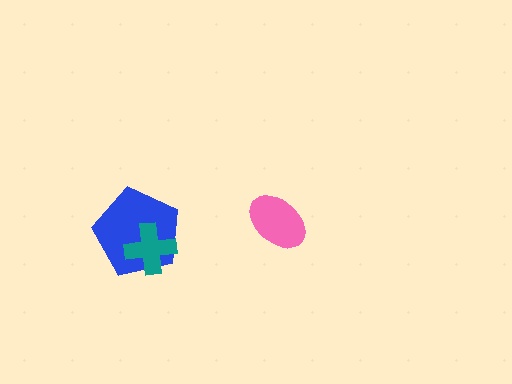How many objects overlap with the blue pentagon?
1 object overlaps with the blue pentagon.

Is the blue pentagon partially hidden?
Yes, it is partially covered by another shape.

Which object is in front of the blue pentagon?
The teal cross is in front of the blue pentagon.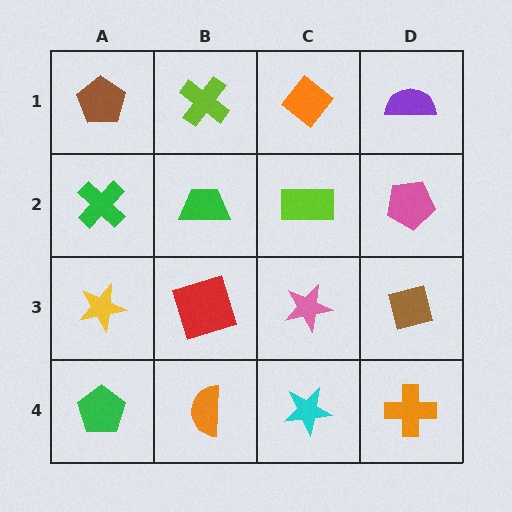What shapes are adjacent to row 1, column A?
A green cross (row 2, column A), a lime cross (row 1, column B).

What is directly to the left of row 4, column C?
An orange semicircle.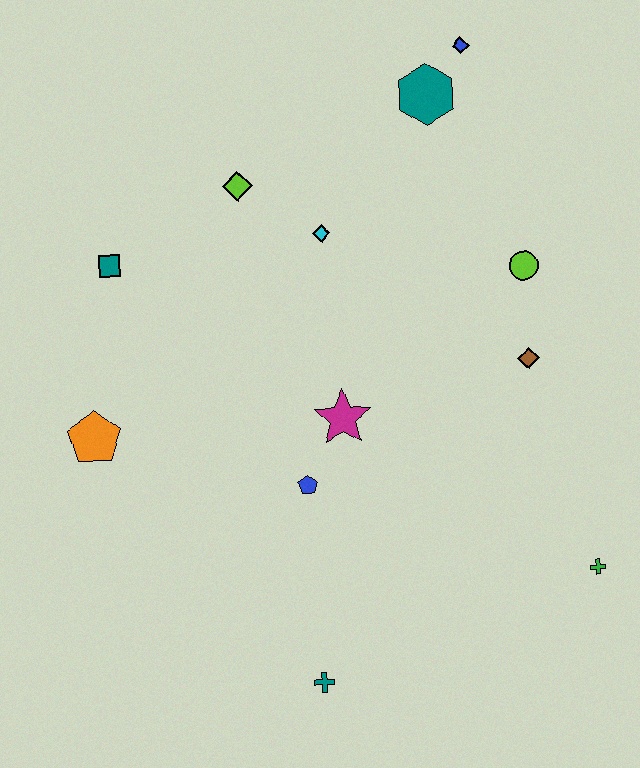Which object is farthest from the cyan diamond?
The teal cross is farthest from the cyan diamond.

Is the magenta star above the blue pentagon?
Yes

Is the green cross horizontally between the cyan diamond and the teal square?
No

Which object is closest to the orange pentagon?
The teal square is closest to the orange pentagon.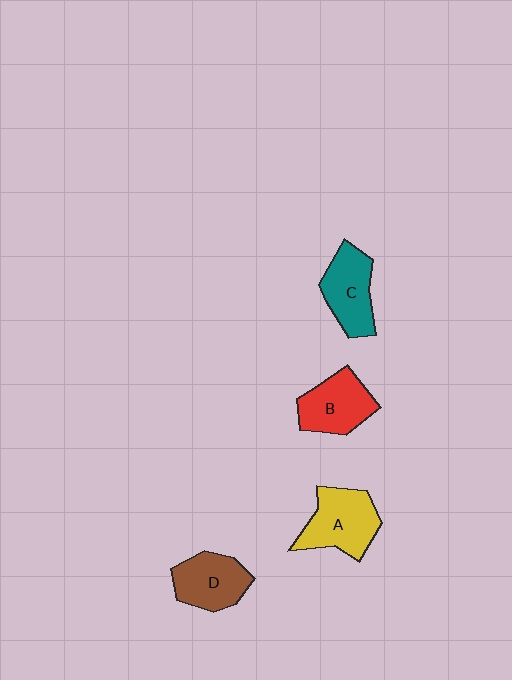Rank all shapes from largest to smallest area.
From largest to smallest: A (yellow), C (teal), B (red), D (brown).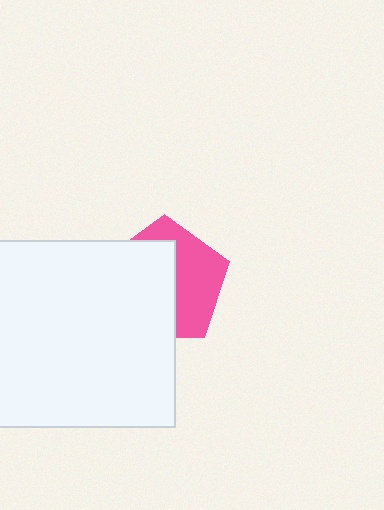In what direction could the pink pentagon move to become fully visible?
The pink pentagon could move right. That would shift it out from behind the white square entirely.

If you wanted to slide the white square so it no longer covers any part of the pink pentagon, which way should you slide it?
Slide it left — that is the most direct way to separate the two shapes.